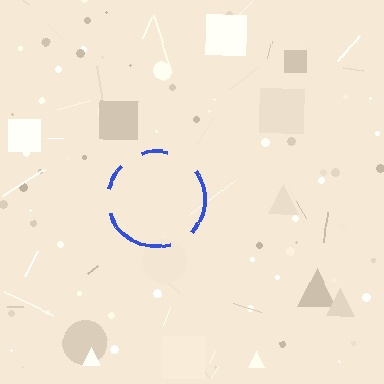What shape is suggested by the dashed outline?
The dashed outline suggests a circle.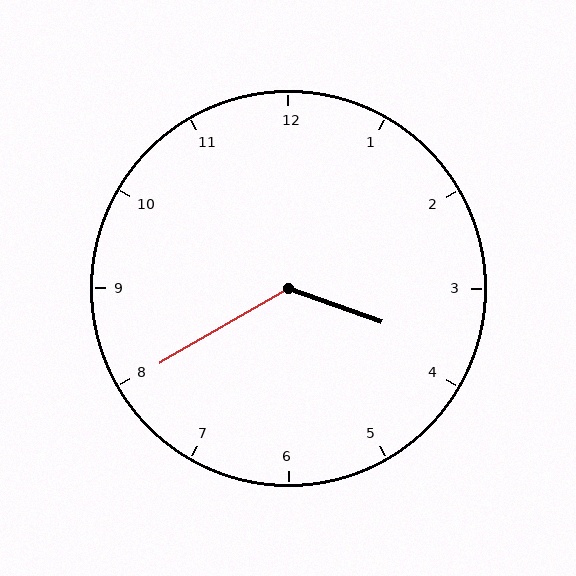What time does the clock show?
3:40.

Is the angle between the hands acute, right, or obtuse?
It is obtuse.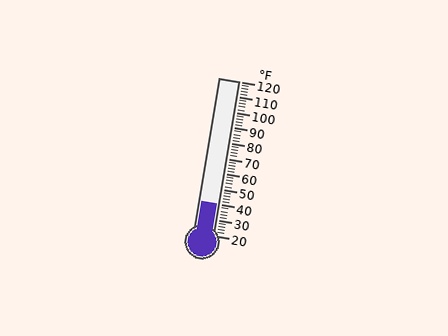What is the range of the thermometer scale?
The thermometer scale ranges from 20°F to 120°F.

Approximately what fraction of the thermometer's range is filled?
The thermometer is filled to approximately 20% of its range.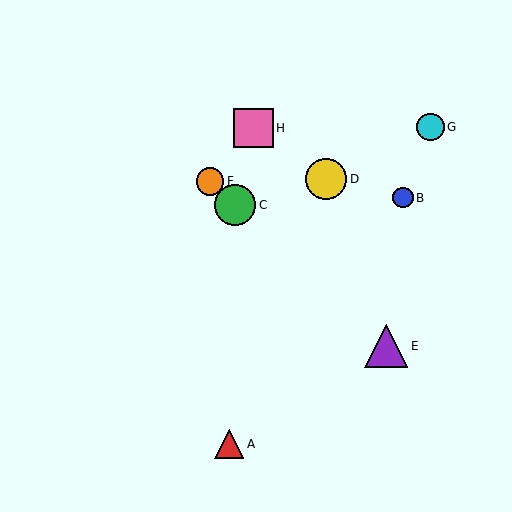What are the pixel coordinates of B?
Object B is at (403, 198).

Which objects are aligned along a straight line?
Objects C, E, F are aligned along a straight line.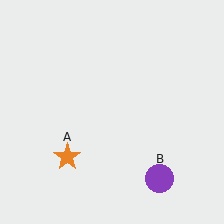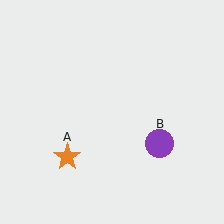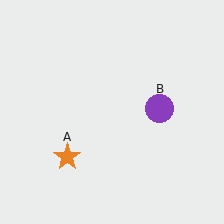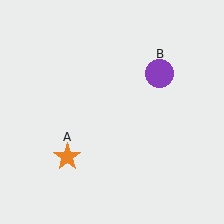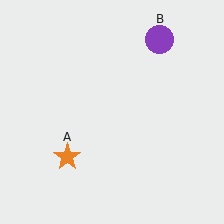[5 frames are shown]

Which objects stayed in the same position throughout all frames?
Orange star (object A) remained stationary.